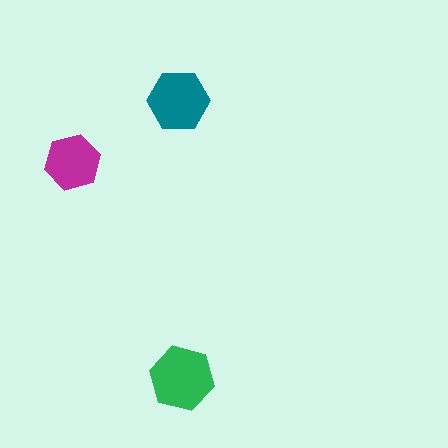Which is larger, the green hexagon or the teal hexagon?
The green one.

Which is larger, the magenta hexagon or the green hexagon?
The green one.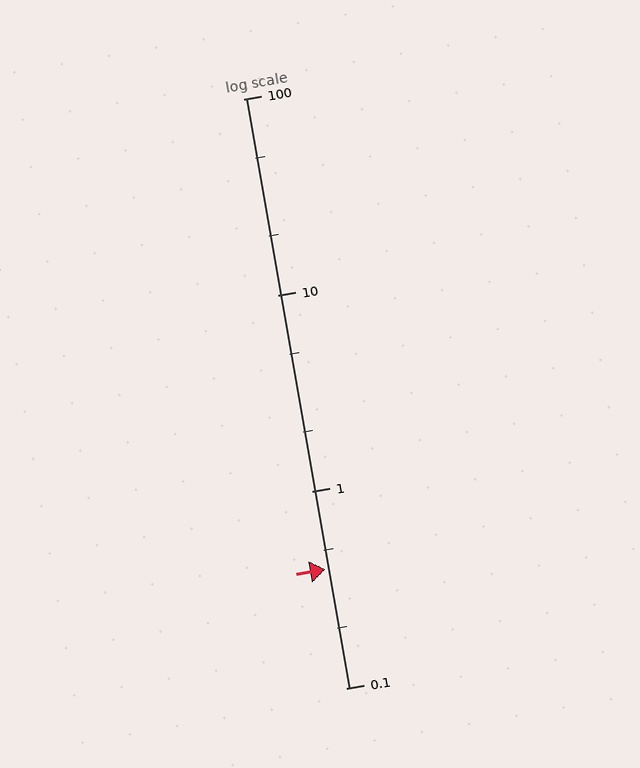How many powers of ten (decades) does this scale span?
The scale spans 3 decades, from 0.1 to 100.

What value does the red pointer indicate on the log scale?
The pointer indicates approximately 0.4.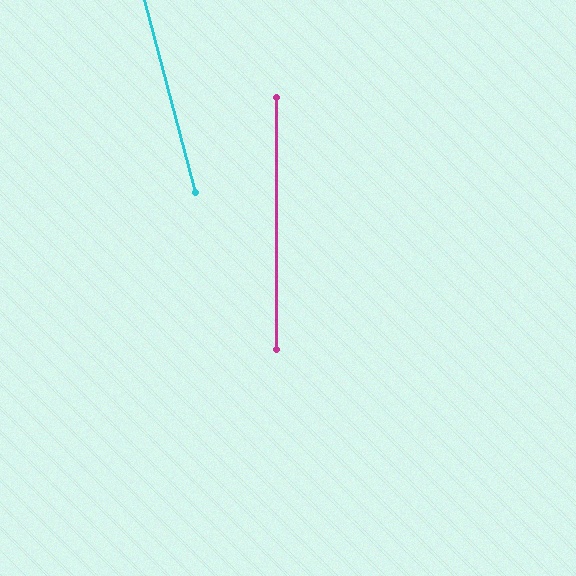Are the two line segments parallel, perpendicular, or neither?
Neither parallel nor perpendicular — they differ by about 15°.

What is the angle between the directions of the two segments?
Approximately 15 degrees.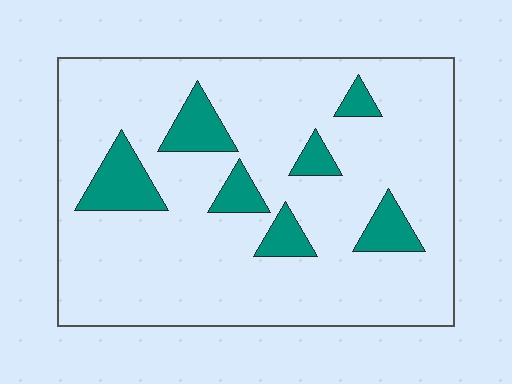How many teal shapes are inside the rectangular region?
7.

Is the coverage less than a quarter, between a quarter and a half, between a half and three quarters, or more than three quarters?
Less than a quarter.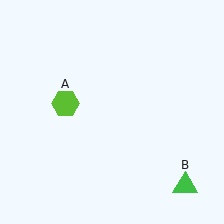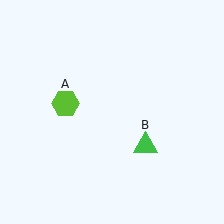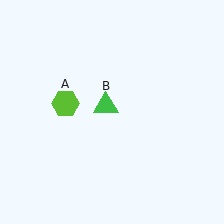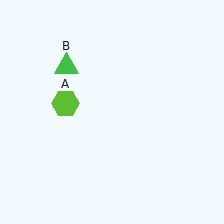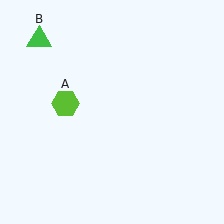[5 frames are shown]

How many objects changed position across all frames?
1 object changed position: green triangle (object B).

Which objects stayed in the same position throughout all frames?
Lime hexagon (object A) remained stationary.